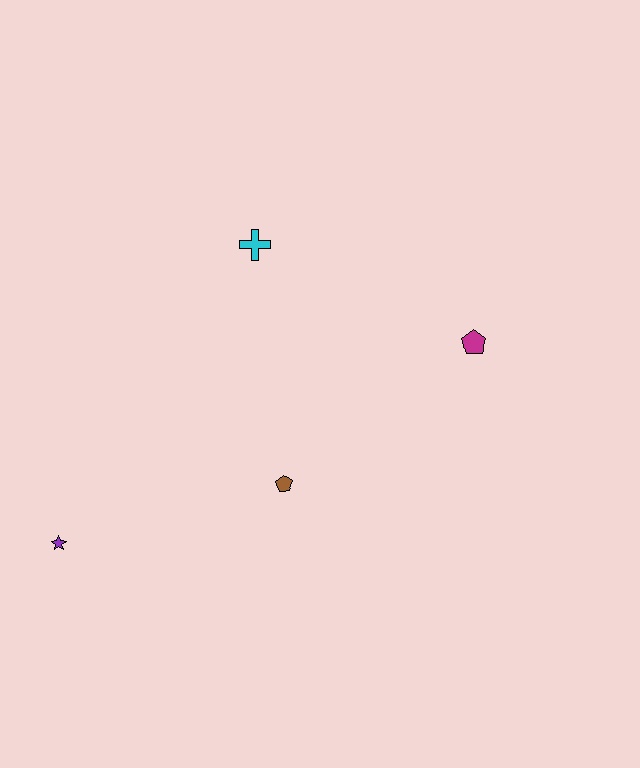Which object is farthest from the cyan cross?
The purple star is farthest from the cyan cross.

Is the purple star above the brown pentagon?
No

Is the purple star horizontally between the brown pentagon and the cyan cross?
No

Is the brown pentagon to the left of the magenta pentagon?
Yes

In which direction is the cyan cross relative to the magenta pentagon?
The cyan cross is to the left of the magenta pentagon.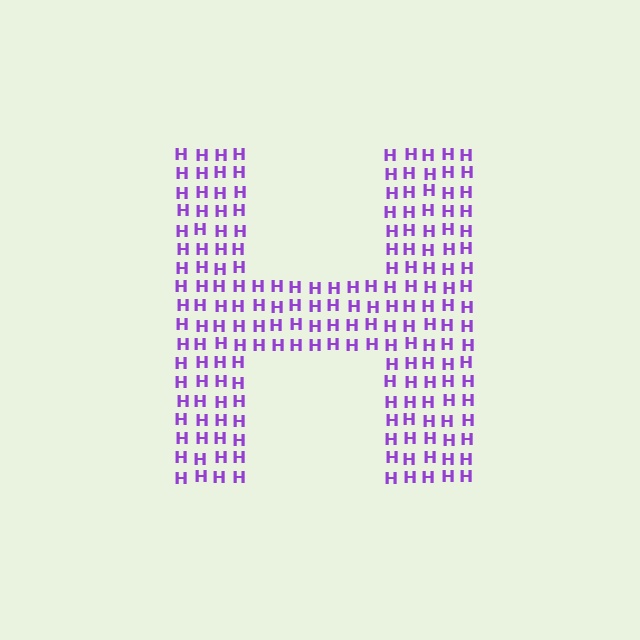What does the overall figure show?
The overall figure shows the letter H.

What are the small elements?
The small elements are letter H's.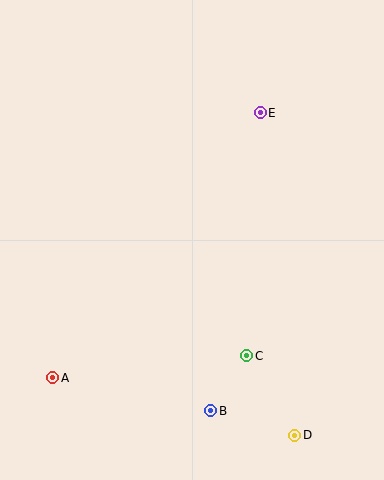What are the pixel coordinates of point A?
Point A is at (53, 378).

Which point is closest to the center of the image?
Point C at (247, 356) is closest to the center.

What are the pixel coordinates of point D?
Point D is at (295, 435).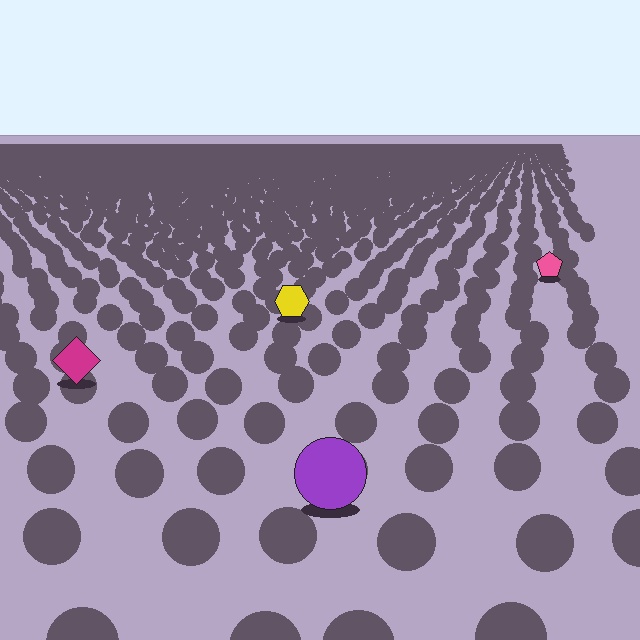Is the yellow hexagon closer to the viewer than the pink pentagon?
Yes. The yellow hexagon is closer — you can tell from the texture gradient: the ground texture is coarser near it.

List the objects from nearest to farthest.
From nearest to farthest: the purple circle, the magenta diamond, the yellow hexagon, the pink pentagon.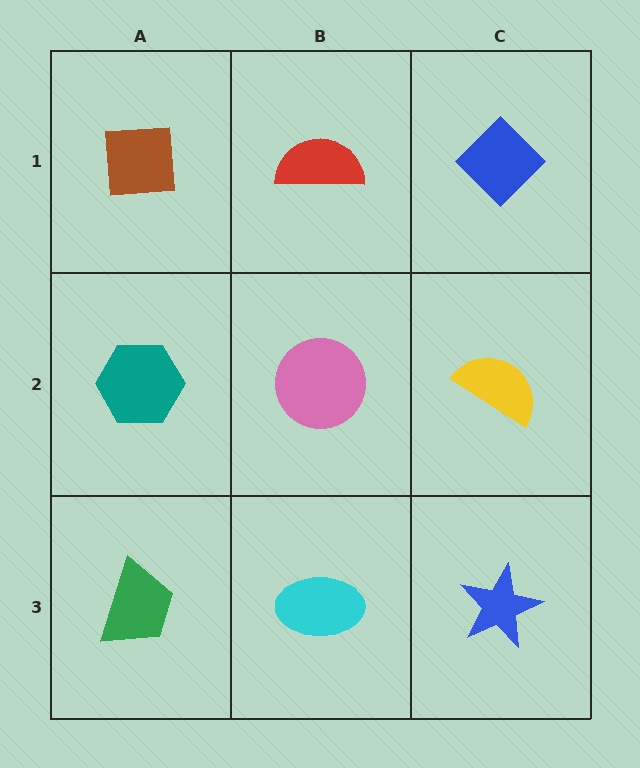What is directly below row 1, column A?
A teal hexagon.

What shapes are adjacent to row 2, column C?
A blue diamond (row 1, column C), a blue star (row 3, column C), a pink circle (row 2, column B).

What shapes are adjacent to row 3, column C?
A yellow semicircle (row 2, column C), a cyan ellipse (row 3, column B).